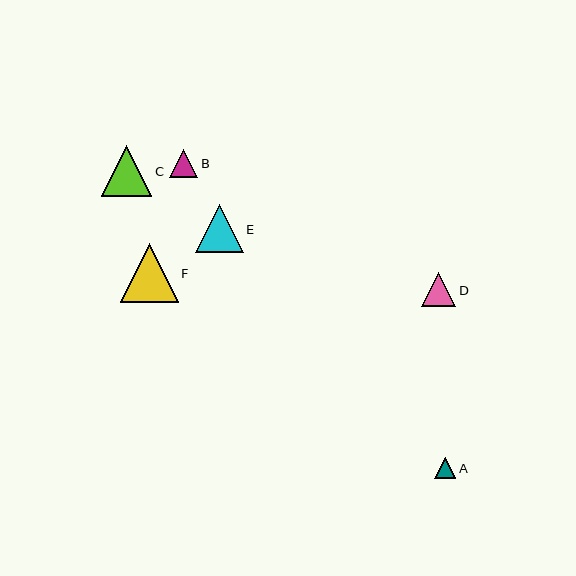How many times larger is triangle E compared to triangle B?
Triangle E is approximately 1.7 times the size of triangle B.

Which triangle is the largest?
Triangle F is the largest with a size of approximately 58 pixels.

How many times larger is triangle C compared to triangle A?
Triangle C is approximately 2.4 times the size of triangle A.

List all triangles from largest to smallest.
From largest to smallest: F, C, E, D, B, A.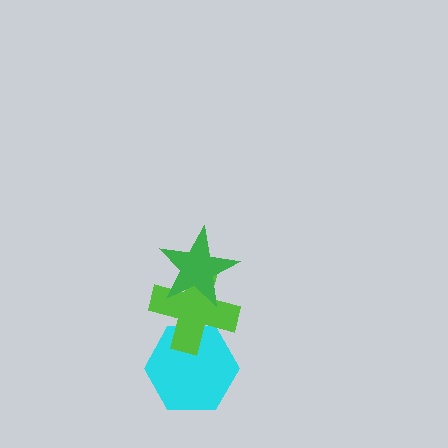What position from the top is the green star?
The green star is 1st from the top.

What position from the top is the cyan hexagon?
The cyan hexagon is 3rd from the top.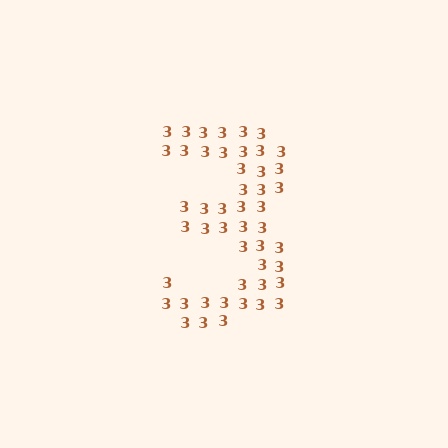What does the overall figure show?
The overall figure shows the digit 3.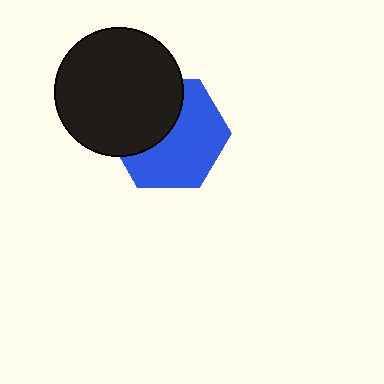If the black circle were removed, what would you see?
You would see the complete blue hexagon.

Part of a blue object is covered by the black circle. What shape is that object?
It is a hexagon.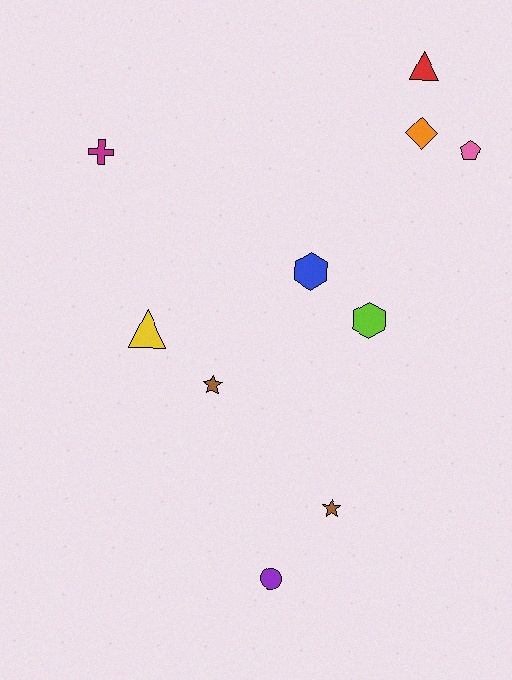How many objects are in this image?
There are 10 objects.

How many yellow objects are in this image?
There is 1 yellow object.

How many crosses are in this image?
There is 1 cross.